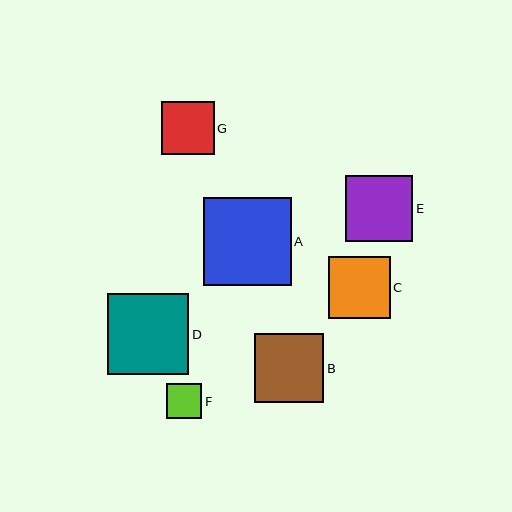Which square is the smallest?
Square F is the smallest with a size of approximately 35 pixels.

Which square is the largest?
Square A is the largest with a size of approximately 88 pixels.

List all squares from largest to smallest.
From largest to smallest: A, D, B, E, C, G, F.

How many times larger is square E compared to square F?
Square E is approximately 1.9 times the size of square F.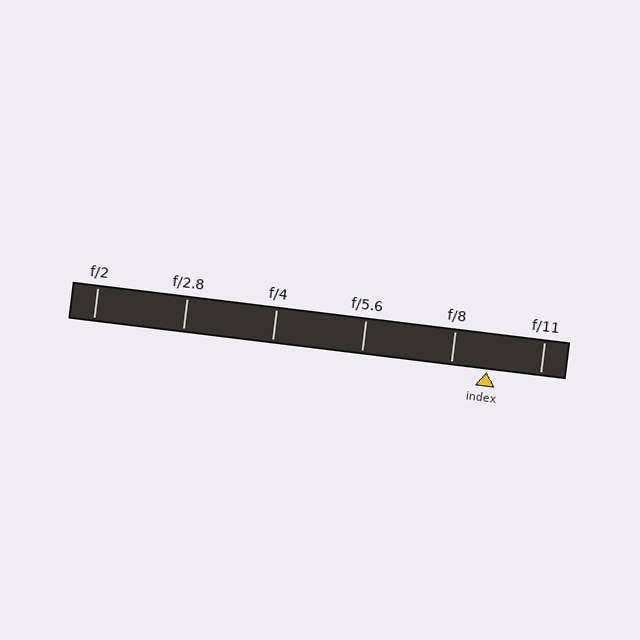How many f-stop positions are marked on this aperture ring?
There are 6 f-stop positions marked.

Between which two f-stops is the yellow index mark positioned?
The index mark is between f/8 and f/11.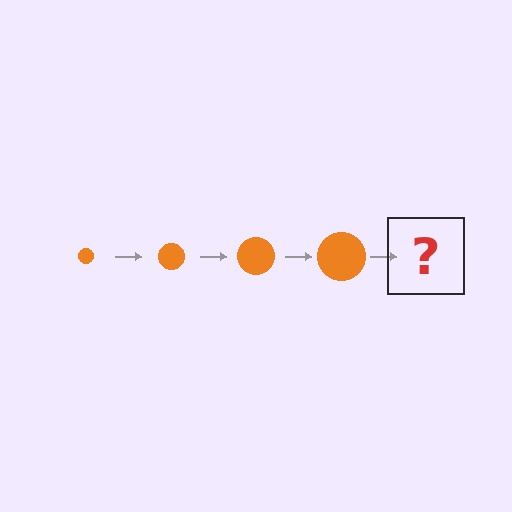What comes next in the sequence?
The next element should be an orange circle, larger than the previous one.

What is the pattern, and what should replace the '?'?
The pattern is that the circle gets progressively larger each step. The '?' should be an orange circle, larger than the previous one.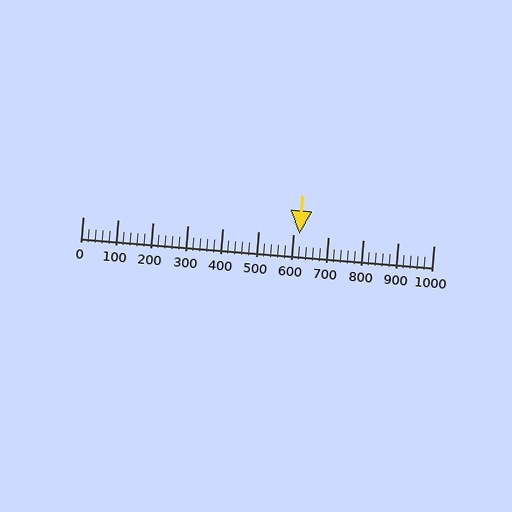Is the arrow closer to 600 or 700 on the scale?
The arrow is closer to 600.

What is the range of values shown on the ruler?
The ruler shows values from 0 to 1000.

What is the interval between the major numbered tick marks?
The major tick marks are spaced 100 units apart.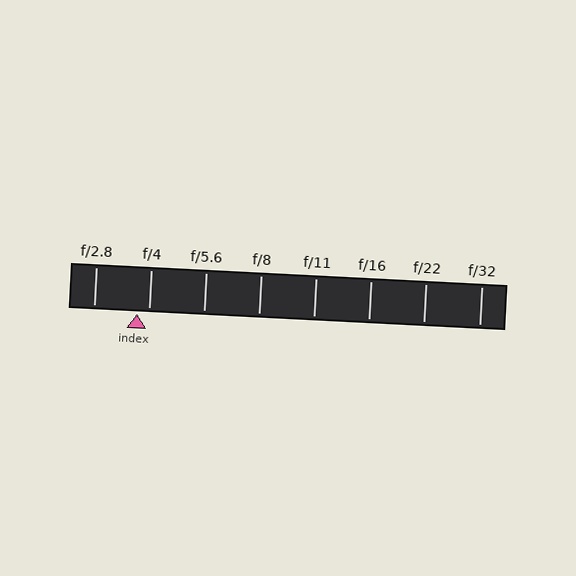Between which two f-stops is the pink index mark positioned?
The index mark is between f/2.8 and f/4.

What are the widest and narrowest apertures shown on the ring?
The widest aperture shown is f/2.8 and the narrowest is f/32.